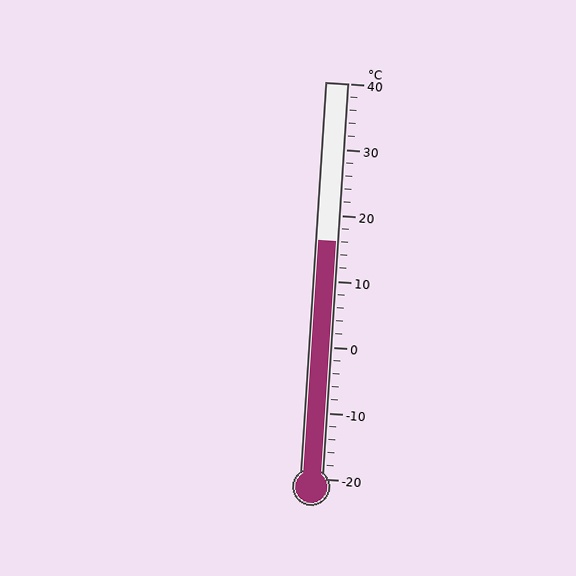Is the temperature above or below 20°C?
The temperature is below 20°C.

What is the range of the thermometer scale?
The thermometer scale ranges from -20°C to 40°C.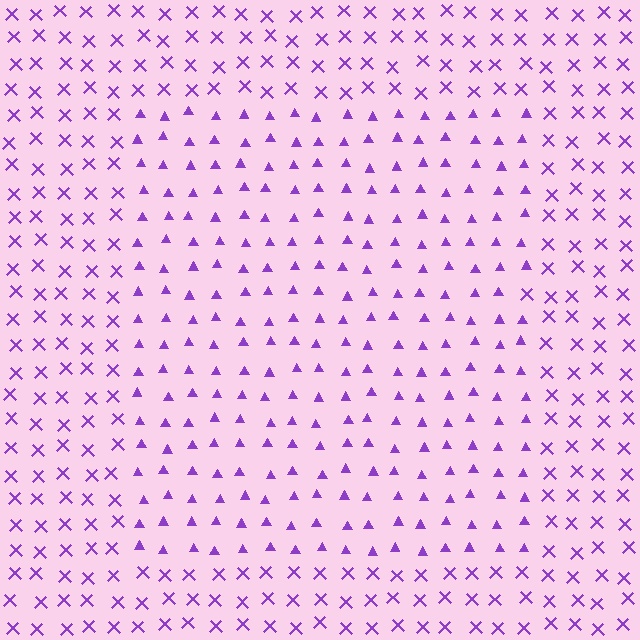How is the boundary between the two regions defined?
The boundary is defined by a change in element shape: triangles inside vs. X marks outside. All elements share the same color and spacing.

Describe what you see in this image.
The image is filled with small purple elements arranged in a uniform grid. A rectangle-shaped region contains triangles, while the surrounding area contains X marks. The boundary is defined purely by the change in element shape.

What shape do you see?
I see a rectangle.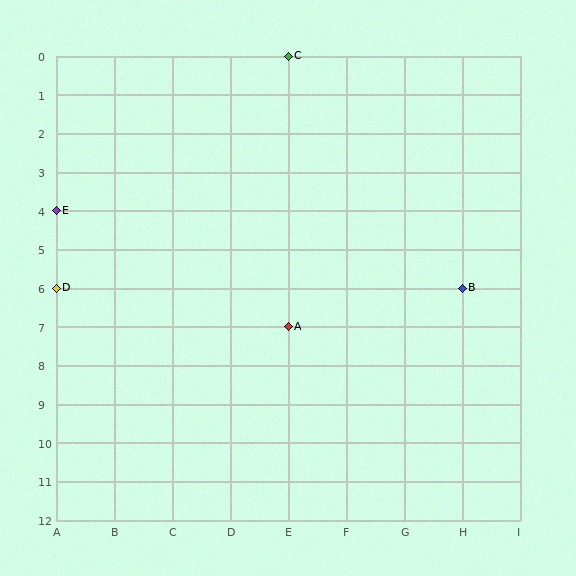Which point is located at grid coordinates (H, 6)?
Point B is at (H, 6).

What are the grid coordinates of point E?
Point E is at grid coordinates (A, 4).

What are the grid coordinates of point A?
Point A is at grid coordinates (E, 7).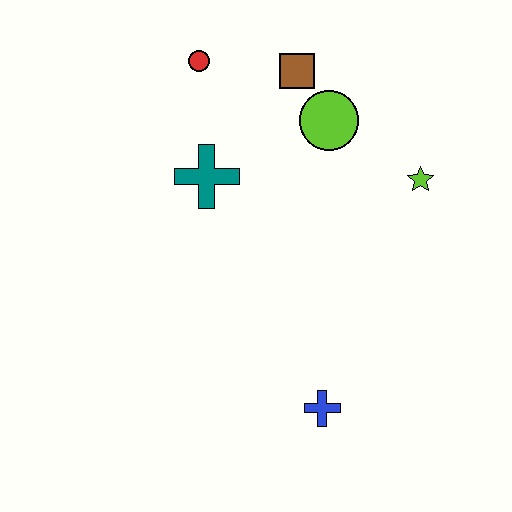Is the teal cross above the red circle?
No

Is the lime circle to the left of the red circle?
No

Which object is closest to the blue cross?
The lime star is closest to the blue cross.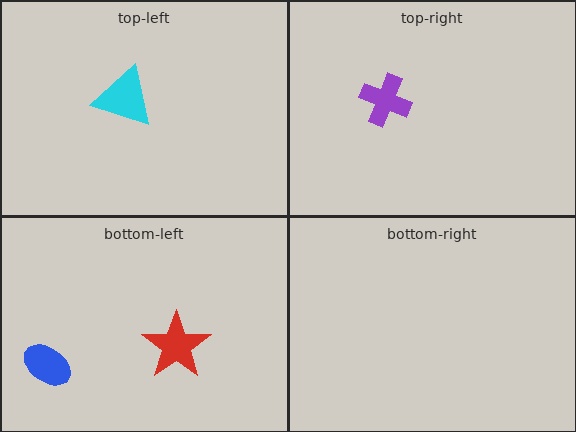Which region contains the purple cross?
The top-right region.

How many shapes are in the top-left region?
1.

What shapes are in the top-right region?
The purple cross.